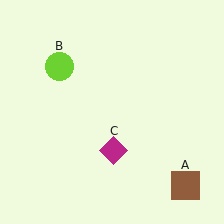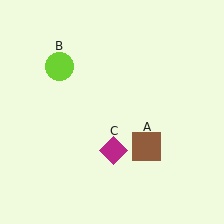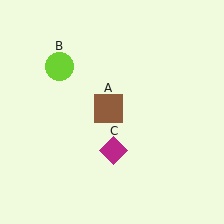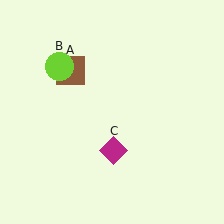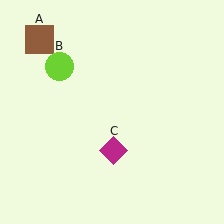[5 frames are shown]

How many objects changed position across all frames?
1 object changed position: brown square (object A).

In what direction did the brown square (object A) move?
The brown square (object A) moved up and to the left.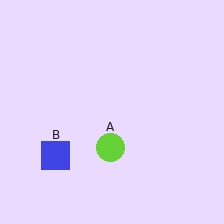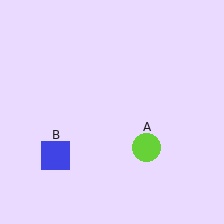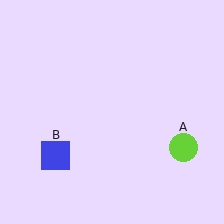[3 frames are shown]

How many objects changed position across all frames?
1 object changed position: lime circle (object A).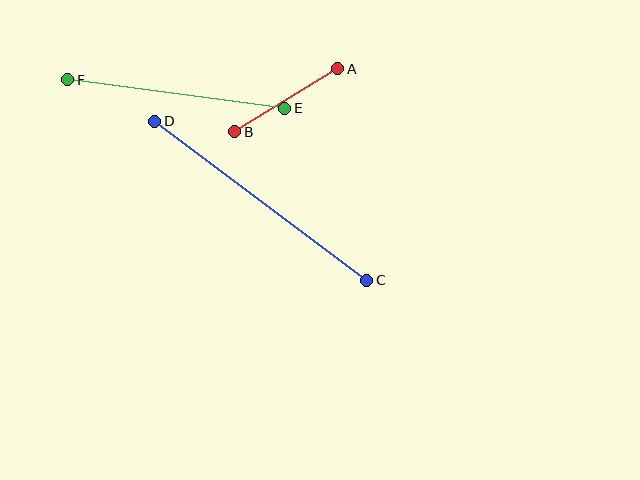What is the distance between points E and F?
The distance is approximately 219 pixels.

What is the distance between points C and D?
The distance is approximately 265 pixels.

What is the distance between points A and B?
The distance is approximately 121 pixels.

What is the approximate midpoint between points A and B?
The midpoint is at approximately (286, 100) pixels.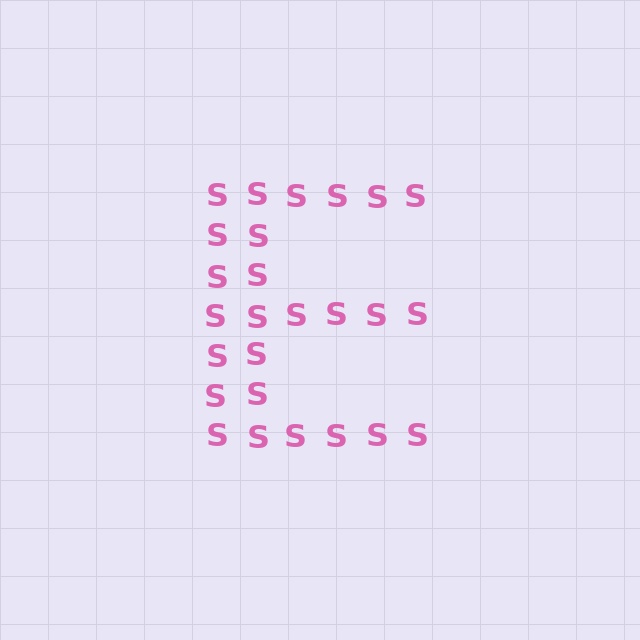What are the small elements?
The small elements are letter S's.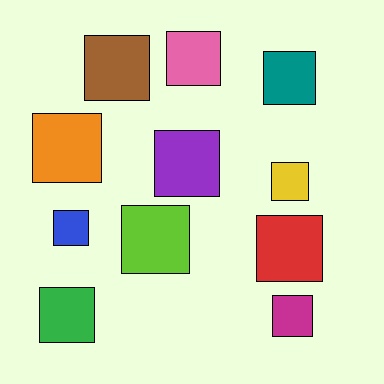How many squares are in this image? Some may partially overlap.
There are 11 squares.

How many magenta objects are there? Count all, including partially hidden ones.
There is 1 magenta object.